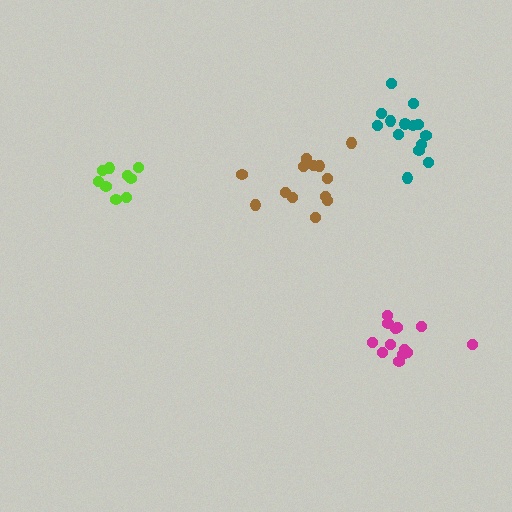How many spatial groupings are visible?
There are 4 spatial groupings.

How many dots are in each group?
Group 1: 13 dots, Group 2: 9 dots, Group 3: 14 dots, Group 4: 13 dots (49 total).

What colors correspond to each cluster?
The clusters are colored: brown, lime, teal, magenta.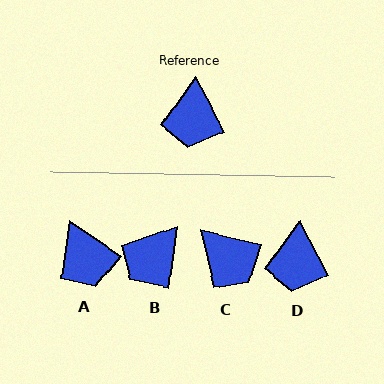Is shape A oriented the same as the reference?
No, it is off by about 27 degrees.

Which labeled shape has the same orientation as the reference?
D.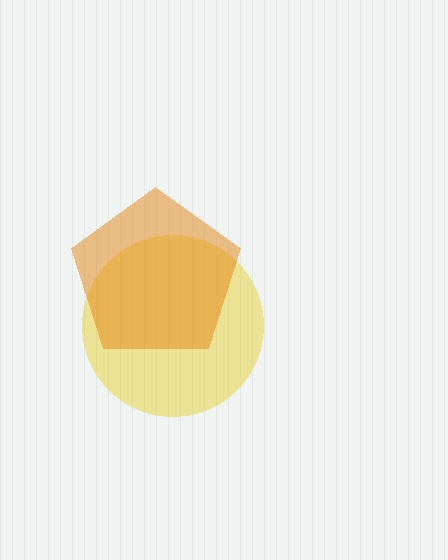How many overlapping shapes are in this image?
There are 2 overlapping shapes in the image.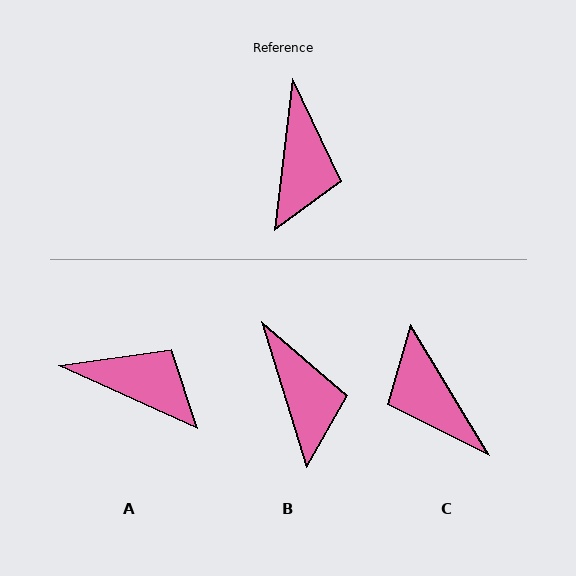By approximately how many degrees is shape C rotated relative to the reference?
Approximately 142 degrees clockwise.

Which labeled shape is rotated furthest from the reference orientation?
C, about 142 degrees away.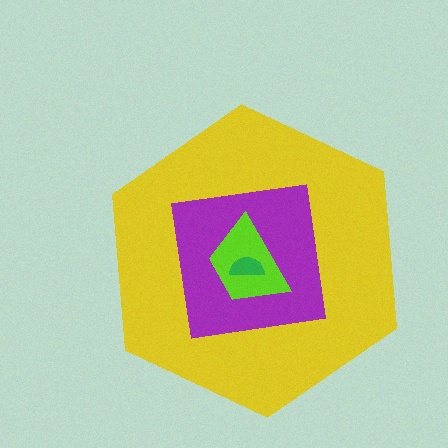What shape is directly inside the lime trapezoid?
The green semicircle.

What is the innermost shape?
The green semicircle.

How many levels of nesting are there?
4.